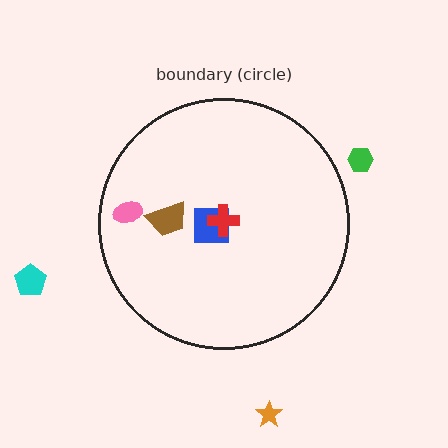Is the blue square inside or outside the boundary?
Inside.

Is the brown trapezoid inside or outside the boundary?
Inside.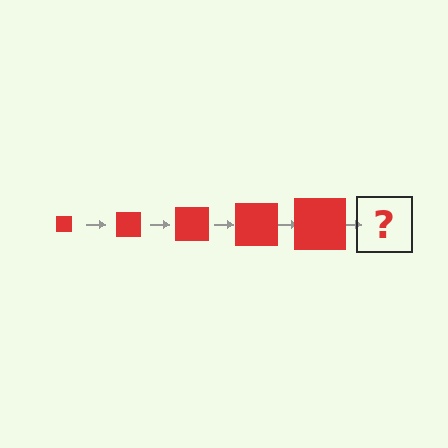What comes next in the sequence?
The next element should be a red square, larger than the previous one.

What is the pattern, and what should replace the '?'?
The pattern is that the square gets progressively larger each step. The '?' should be a red square, larger than the previous one.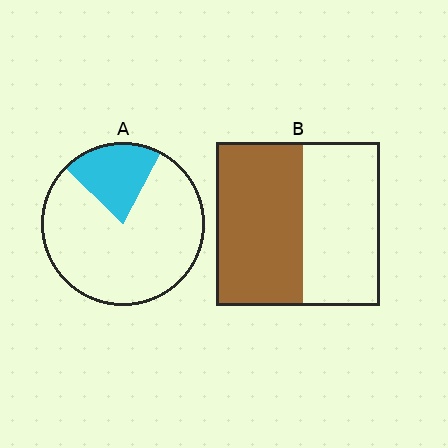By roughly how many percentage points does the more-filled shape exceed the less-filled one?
By roughly 30 percentage points (B over A).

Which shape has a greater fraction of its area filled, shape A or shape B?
Shape B.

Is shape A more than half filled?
No.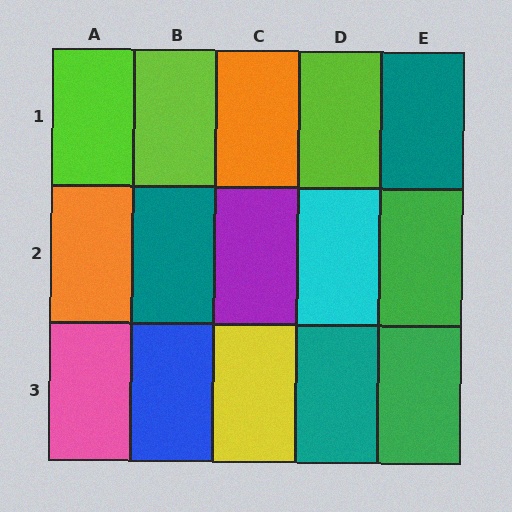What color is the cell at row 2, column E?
Green.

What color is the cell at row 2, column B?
Teal.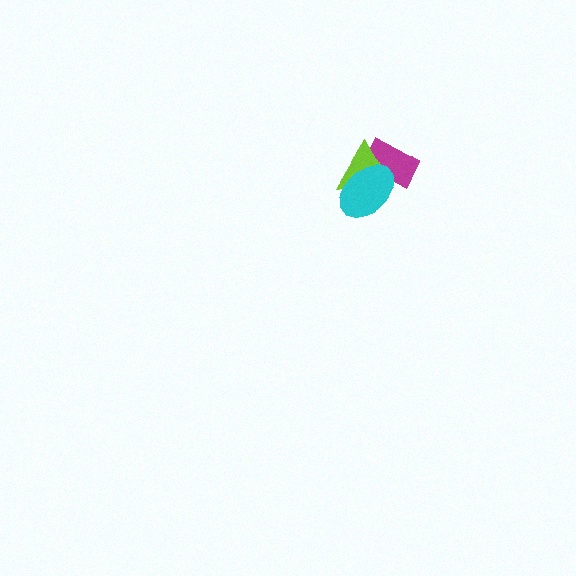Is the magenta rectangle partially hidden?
Yes, it is partially covered by another shape.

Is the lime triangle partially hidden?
Yes, it is partially covered by another shape.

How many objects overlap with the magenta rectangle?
2 objects overlap with the magenta rectangle.